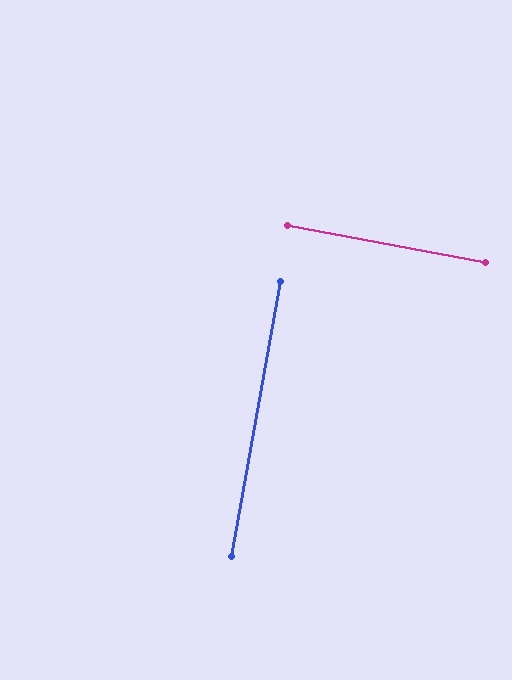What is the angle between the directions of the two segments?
Approximately 90 degrees.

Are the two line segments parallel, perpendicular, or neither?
Perpendicular — they meet at approximately 90°.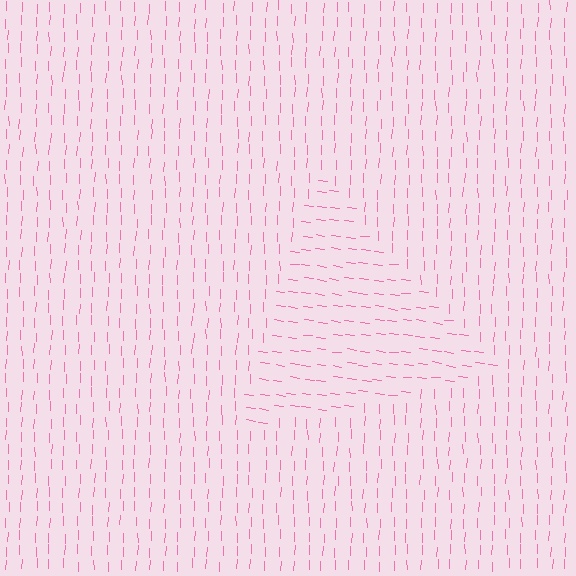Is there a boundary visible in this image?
Yes, there is a texture boundary formed by a change in line orientation.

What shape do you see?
I see a triangle.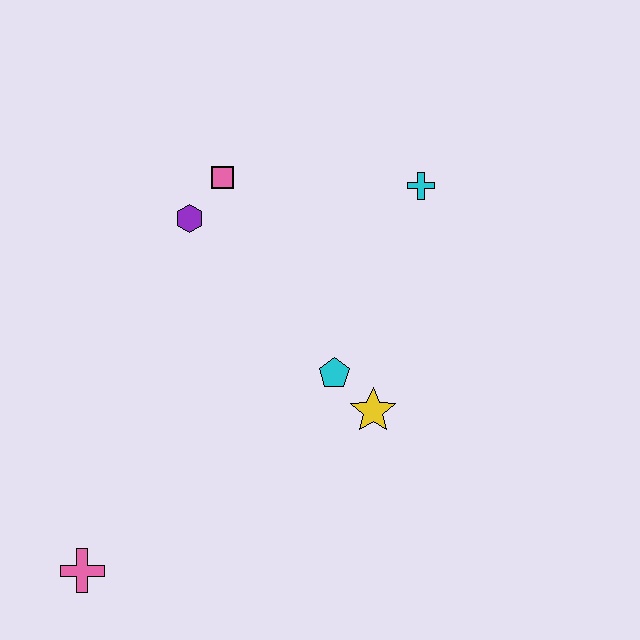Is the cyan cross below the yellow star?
No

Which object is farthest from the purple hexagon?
The pink cross is farthest from the purple hexagon.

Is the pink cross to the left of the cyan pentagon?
Yes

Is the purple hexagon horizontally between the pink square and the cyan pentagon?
No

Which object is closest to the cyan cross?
The pink square is closest to the cyan cross.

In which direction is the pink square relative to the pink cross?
The pink square is above the pink cross.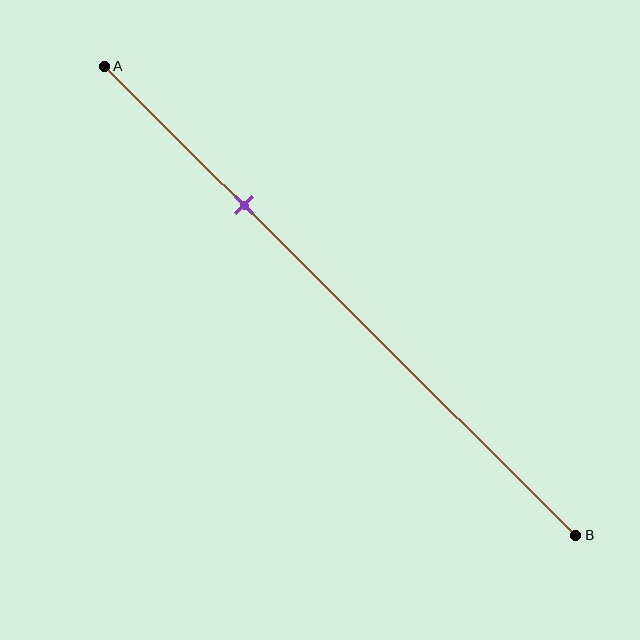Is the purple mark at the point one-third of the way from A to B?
No, the mark is at about 30% from A, not at the 33% one-third point.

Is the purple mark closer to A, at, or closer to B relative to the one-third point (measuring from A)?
The purple mark is closer to point A than the one-third point of segment AB.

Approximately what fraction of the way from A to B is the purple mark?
The purple mark is approximately 30% of the way from A to B.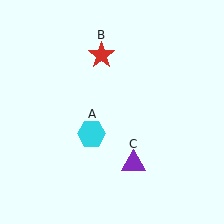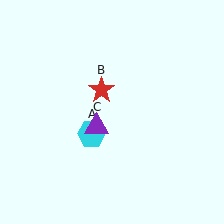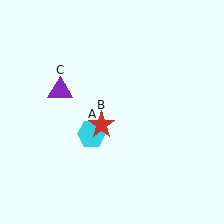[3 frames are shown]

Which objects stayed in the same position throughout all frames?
Cyan hexagon (object A) remained stationary.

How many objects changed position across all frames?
2 objects changed position: red star (object B), purple triangle (object C).